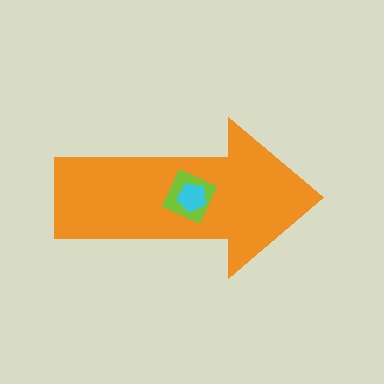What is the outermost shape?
The orange arrow.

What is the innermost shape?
The cyan pentagon.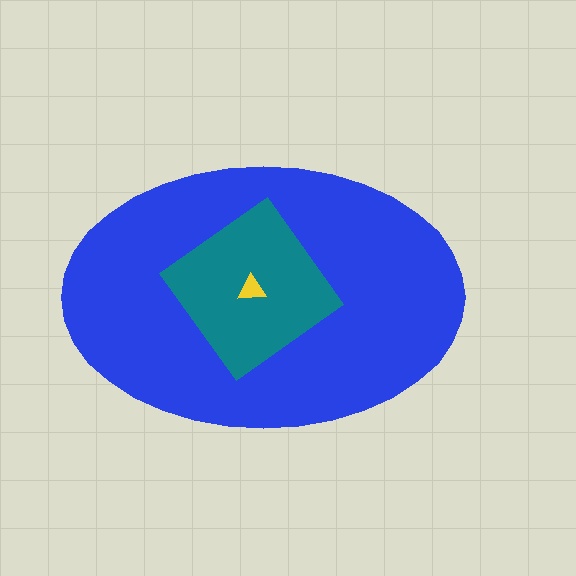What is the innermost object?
The yellow triangle.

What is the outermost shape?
The blue ellipse.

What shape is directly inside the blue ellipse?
The teal diamond.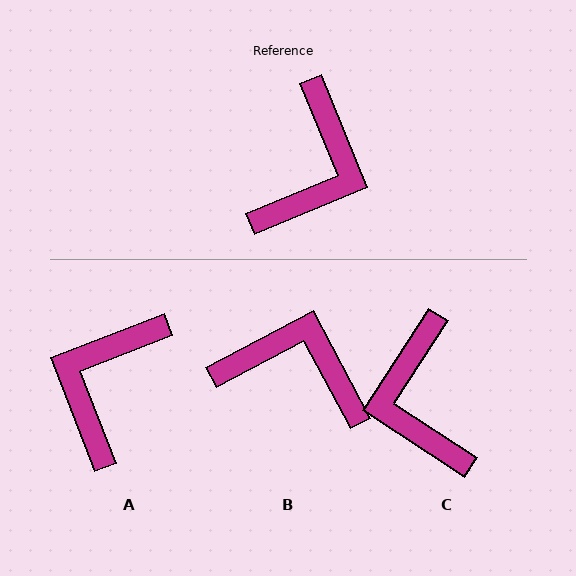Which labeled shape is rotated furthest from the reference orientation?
A, about 179 degrees away.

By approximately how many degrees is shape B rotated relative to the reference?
Approximately 95 degrees counter-clockwise.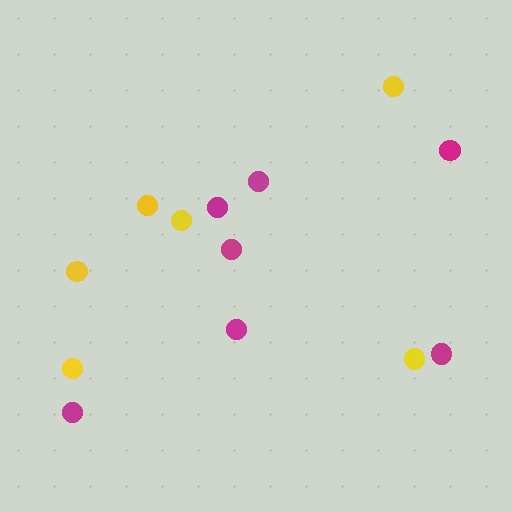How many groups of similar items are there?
There are 2 groups: one group of yellow circles (6) and one group of magenta circles (7).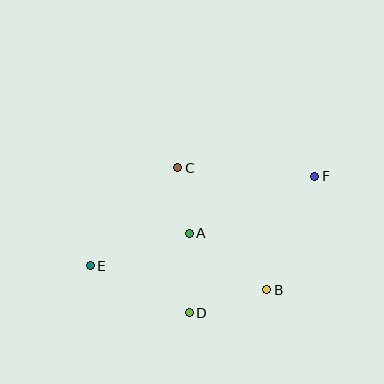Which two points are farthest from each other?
Points E and F are farthest from each other.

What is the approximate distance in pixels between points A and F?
The distance between A and F is approximately 138 pixels.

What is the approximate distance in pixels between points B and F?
The distance between B and F is approximately 123 pixels.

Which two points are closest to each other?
Points A and C are closest to each other.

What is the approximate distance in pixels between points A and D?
The distance between A and D is approximately 80 pixels.